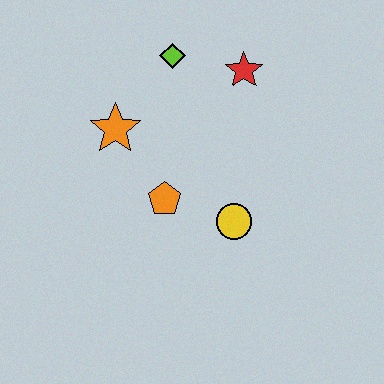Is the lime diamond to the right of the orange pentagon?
Yes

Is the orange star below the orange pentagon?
No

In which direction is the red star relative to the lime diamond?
The red star is to the right of the lime diamond.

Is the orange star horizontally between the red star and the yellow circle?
No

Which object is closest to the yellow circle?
The orange pentagon is closest to the yellow circle.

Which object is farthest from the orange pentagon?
The red star is farthest from the orange pentagon.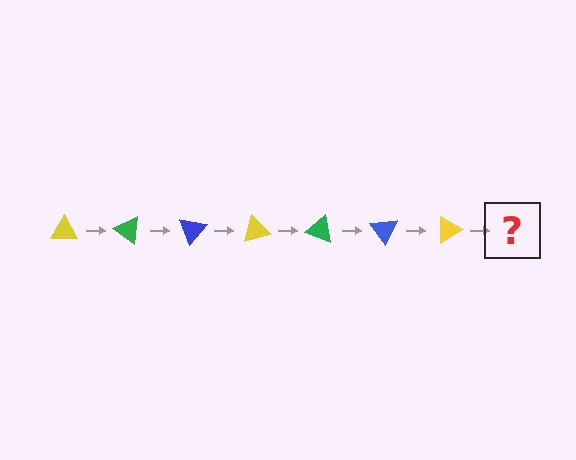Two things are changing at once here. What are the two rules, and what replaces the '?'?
The two rules are that it rotates 35 degrees each step and the color cycles through yellow, green, and blue. The '?' should be a green triangle, rotated 245 degrees from the start.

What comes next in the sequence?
The next element should be a green triangle, rotated 245 degrees from the start.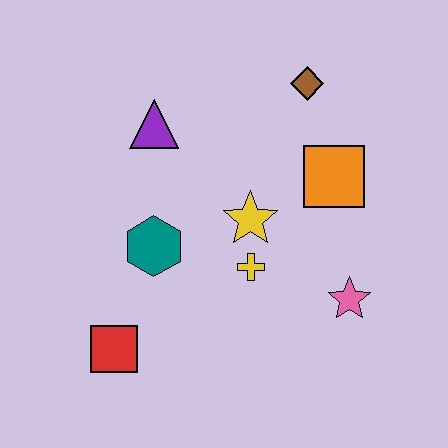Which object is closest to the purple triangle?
The teal hexagon is closest to the purple triangle.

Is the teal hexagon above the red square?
Yes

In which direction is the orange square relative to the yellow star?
The orange square is to the right of the yellow star.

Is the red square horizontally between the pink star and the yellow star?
No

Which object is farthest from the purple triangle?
The pink star is farthest from the purple triangle.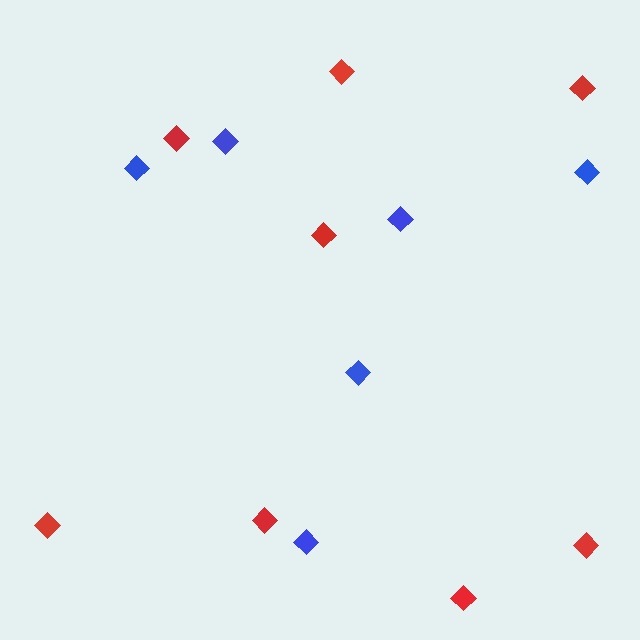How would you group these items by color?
There are 2 groups: one group of red diamonds (8) and one group of blue diamonds (6).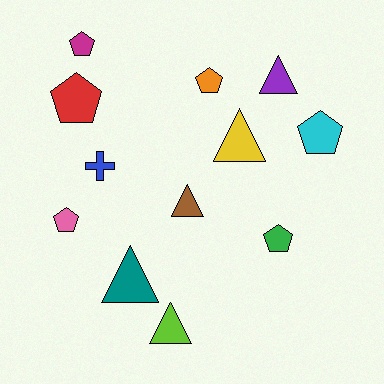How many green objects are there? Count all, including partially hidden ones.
There is 1 green object.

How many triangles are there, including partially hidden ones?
There are 5 triangles.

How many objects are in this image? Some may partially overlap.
There are 12 objects.